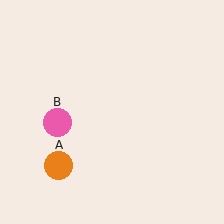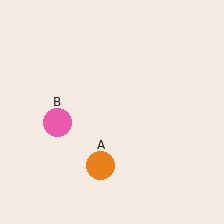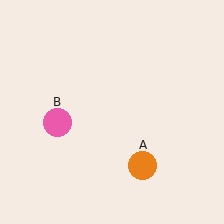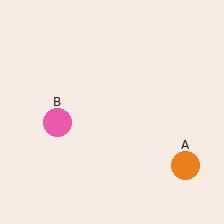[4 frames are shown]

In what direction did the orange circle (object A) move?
The orange circle (object A) moved right.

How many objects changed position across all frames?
1 object changed position: orange circle (object A).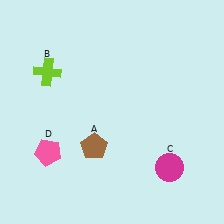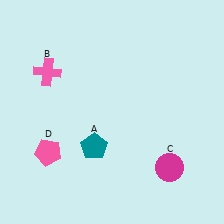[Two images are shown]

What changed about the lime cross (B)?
In Image 1, B is lime. In Image 2, it changed to pink.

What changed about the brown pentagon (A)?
In Image 1, A is brown. In Image 2, it changed to teal.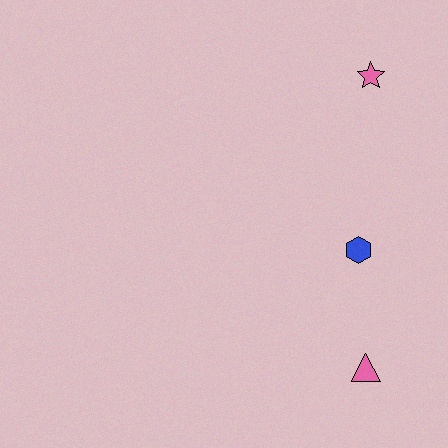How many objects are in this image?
There are 3 objects.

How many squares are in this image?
There are no squares.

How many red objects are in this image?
There are no red objects.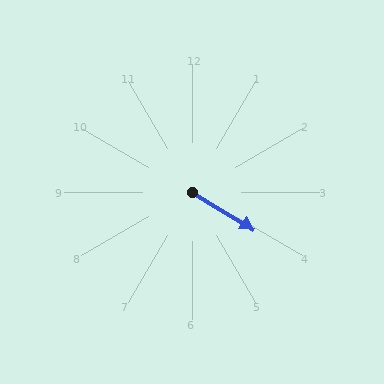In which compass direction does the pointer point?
Southeast.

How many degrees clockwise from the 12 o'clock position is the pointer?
Approximately 121 degrees.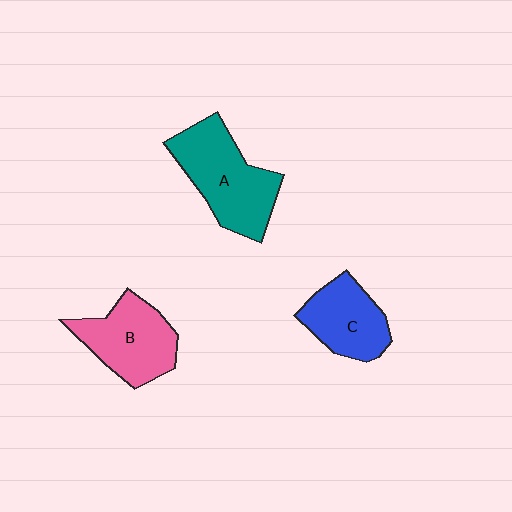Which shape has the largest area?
Shape A (teal).